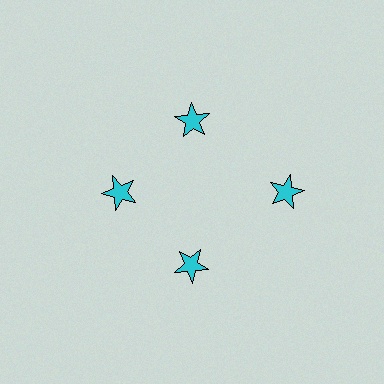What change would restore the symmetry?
The symmetry would be restored by moving it inward, back onto the ring so that all 4 stars sit at equal angles and equal distance from the center.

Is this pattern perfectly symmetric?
No. The 4 cyan stars are arranged in a ring, but one element near the 3 o'clock position is pushed outward from the center, breaking the 4-fold rotational symmetry.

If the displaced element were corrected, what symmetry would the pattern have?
It would have 4-fold rotational symmetry — the pattern would map onto itself every 90 degrees.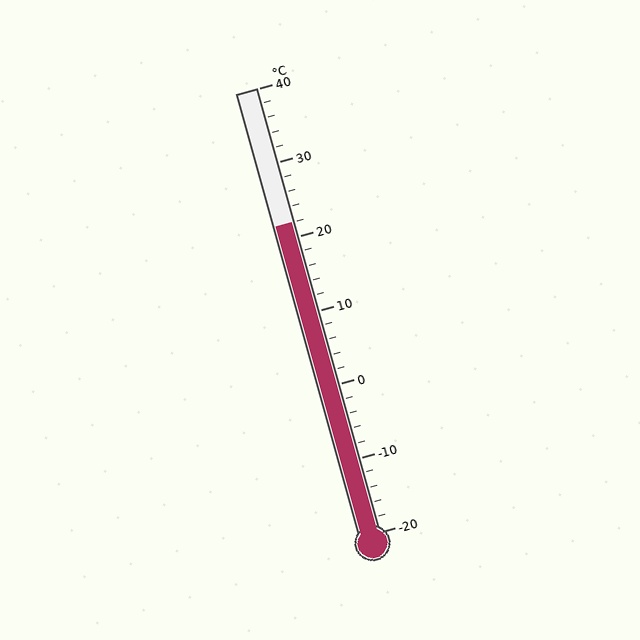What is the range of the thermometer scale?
The thermometer scale ranges from -20°C to 40°C.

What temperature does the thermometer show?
The thermometer shows approximately 22°C.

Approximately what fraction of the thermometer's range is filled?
The thermometer is filled to approximately 70% of its range.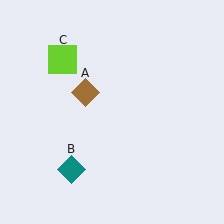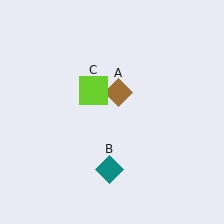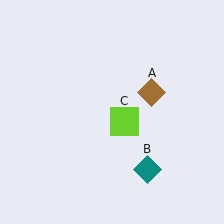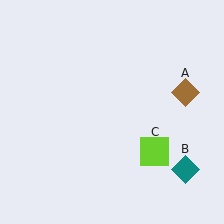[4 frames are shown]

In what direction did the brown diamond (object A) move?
The brown diamond (object A) moved right.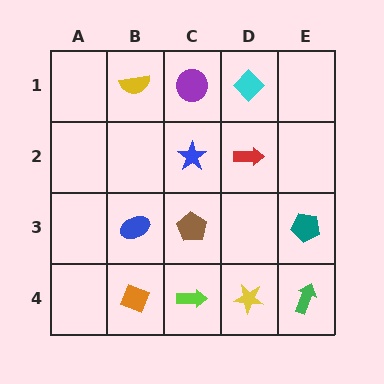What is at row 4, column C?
A lime arrow.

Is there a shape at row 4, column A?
No, that cell is empty.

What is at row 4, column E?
A green arrow.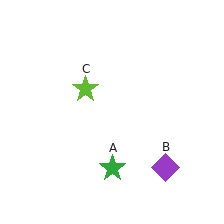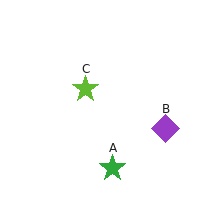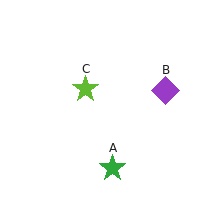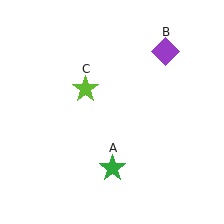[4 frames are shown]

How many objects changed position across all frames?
1 object changed position: purple diamond (object B).